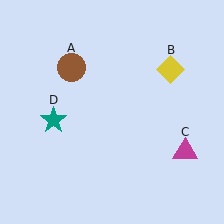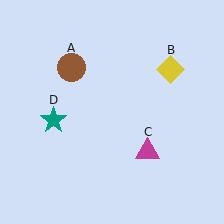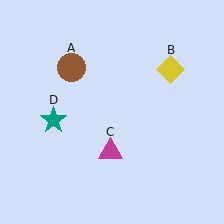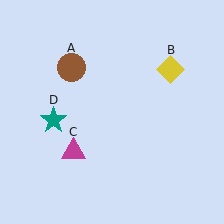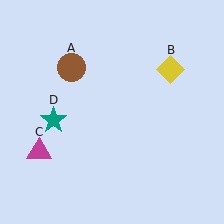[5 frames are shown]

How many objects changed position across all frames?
1 object changed position: magenta triangle (object C).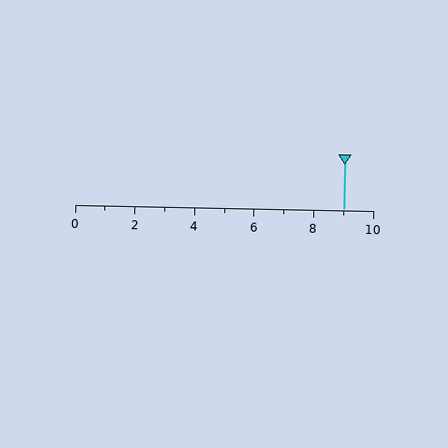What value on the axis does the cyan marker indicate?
The marker indicates approximately 9.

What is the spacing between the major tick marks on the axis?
The major ticks are spaced 2 apart.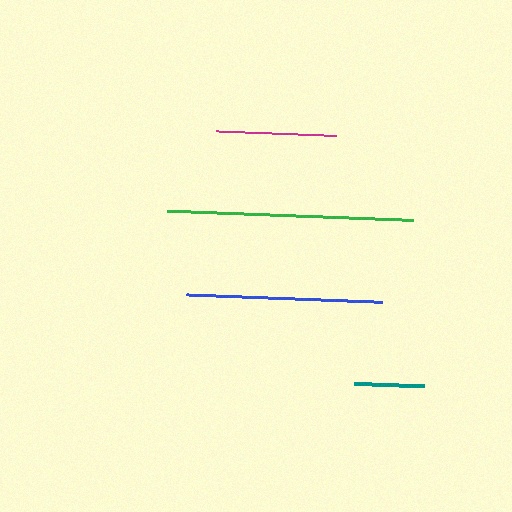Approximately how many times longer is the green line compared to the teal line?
The green line is approximately 3.6 times the length of the teal line.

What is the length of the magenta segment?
The magenta segment is approximately 120 pixels long.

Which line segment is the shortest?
The teal line is the shortest at approximately 69 pixels.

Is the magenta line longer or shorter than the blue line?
The blue line is longer than the magenta line.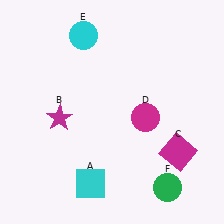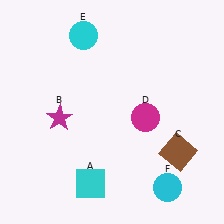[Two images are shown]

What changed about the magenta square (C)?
In Image 1, C is magenta. In Image 2, it changed to brown.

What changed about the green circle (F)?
In Image 1, F is green. In Image 2, it changed to cyan.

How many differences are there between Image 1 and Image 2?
There are 2 differences between the two images.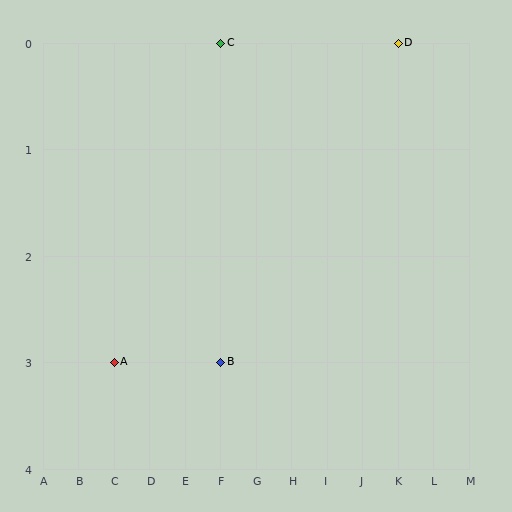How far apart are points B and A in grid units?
Points B and A are 3 columns apart.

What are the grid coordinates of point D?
Point D is at grid coordinates (K, 0).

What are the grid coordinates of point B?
Point B is at grid coordinates (F, 3).